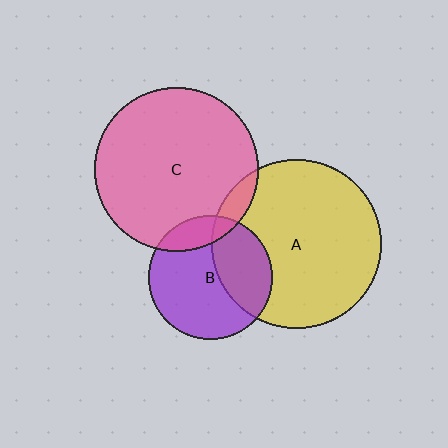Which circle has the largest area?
Circle A (yellow).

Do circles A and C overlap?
Yes.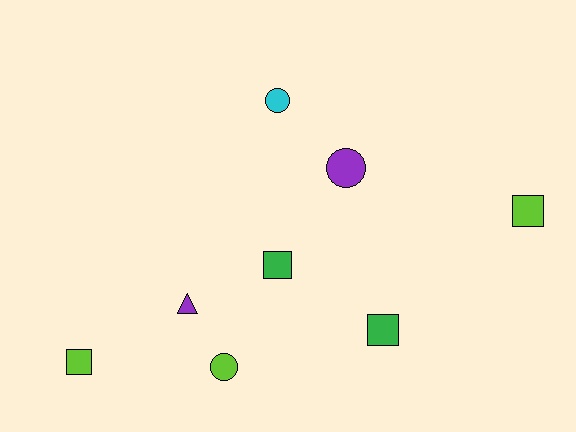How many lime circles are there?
There is 1 lime circle.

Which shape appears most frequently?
Square, with 4 objects.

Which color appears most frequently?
Lime, with 3 objects.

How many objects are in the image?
There are 8 objects.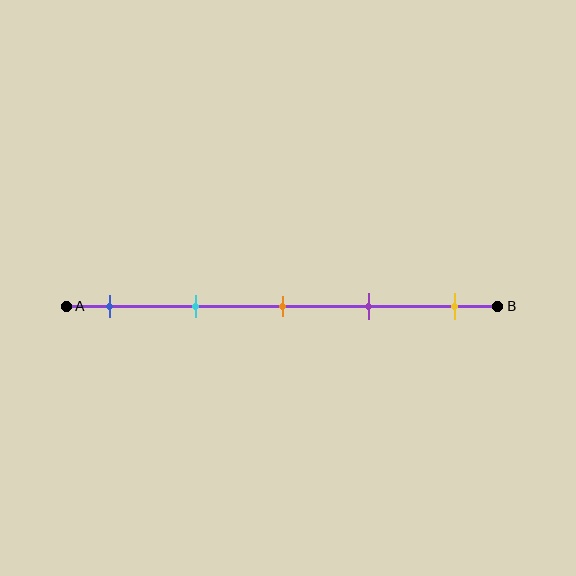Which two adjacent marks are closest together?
The orange and purple marks are the closest adjacent pair.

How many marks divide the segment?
There are 5 marks dividing the segment.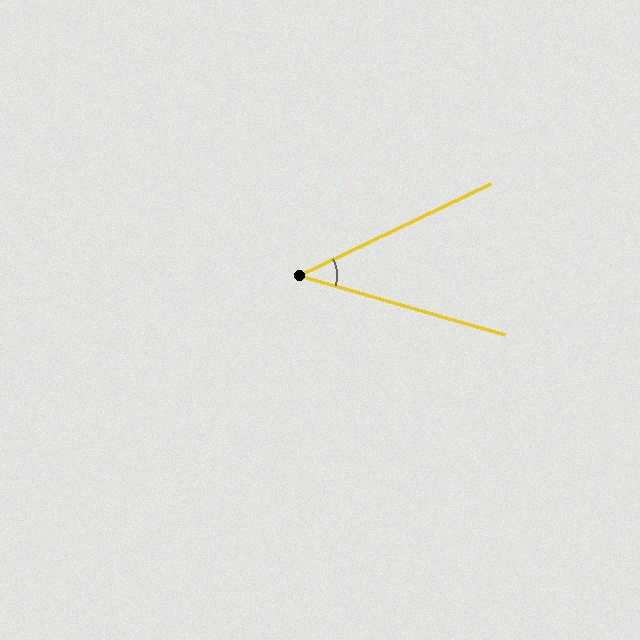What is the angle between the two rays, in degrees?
Approximately 42 degrees.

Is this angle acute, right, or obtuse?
It is acute.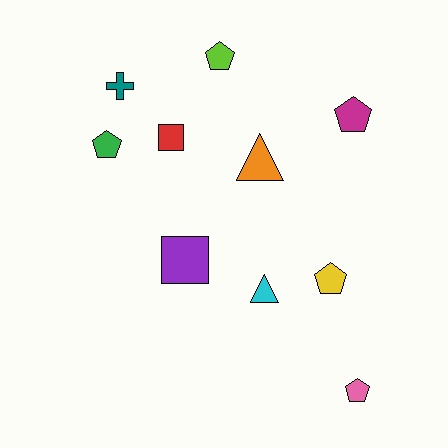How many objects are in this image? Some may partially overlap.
There are 10 objects.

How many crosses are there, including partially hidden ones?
There is 1 cross.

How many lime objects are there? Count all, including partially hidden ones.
There is 1 lime object.